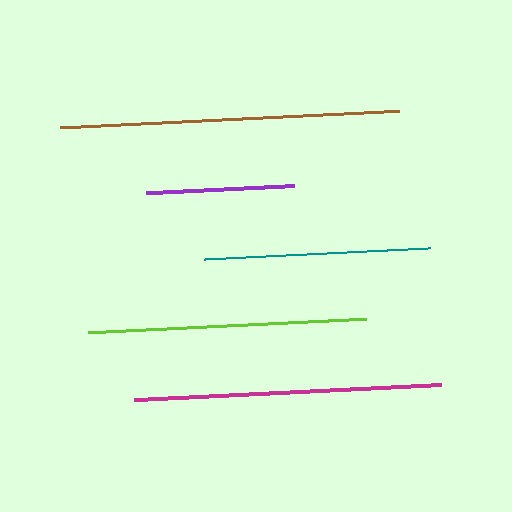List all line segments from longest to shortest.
From longest to shortest: brown, magenta, lime, teal, purple.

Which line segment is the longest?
The brown line is the longest at approximately 338 pixels.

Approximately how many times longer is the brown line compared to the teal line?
The brown line is approximately 1.5 times the length of the teal line.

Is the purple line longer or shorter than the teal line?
The teal line is longer than the purple line.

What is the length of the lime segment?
The lime segment is approximately 279 pixels long.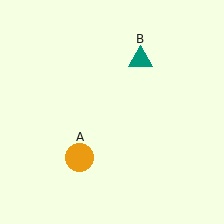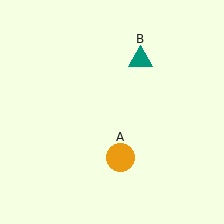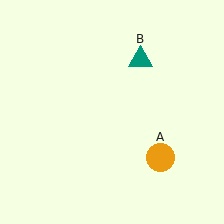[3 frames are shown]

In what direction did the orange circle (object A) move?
The orange circle (object A) moved right.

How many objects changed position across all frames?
1 object changed position: orange circle (object A).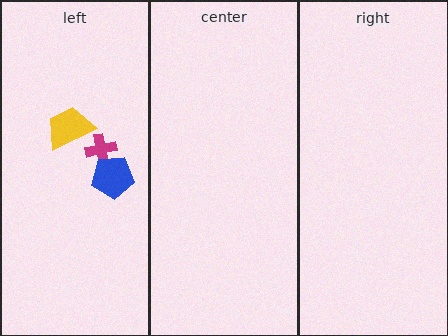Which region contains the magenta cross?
The left region.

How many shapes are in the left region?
3.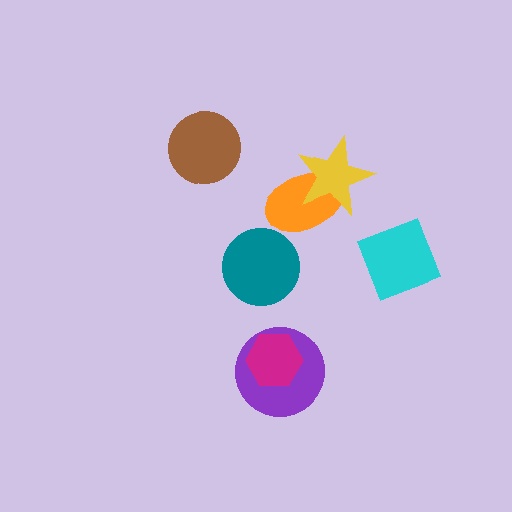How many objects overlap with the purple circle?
1 object overlaps with the purple circle.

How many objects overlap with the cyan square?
0 objects overlap with the cyan square.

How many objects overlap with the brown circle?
0 objects overlap with the brown circle.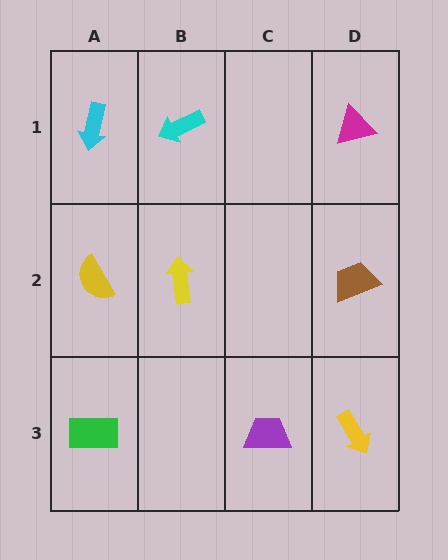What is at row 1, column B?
A cyan arrow.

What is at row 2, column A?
A yellow semicircle.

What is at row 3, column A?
A green rectangle.